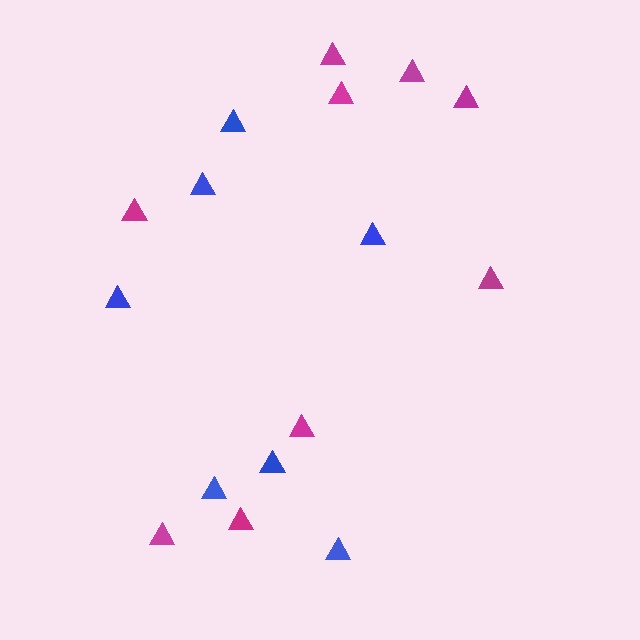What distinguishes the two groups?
There are 2 groups: one group of blue triangles (7) and one group of magenta triangles (9).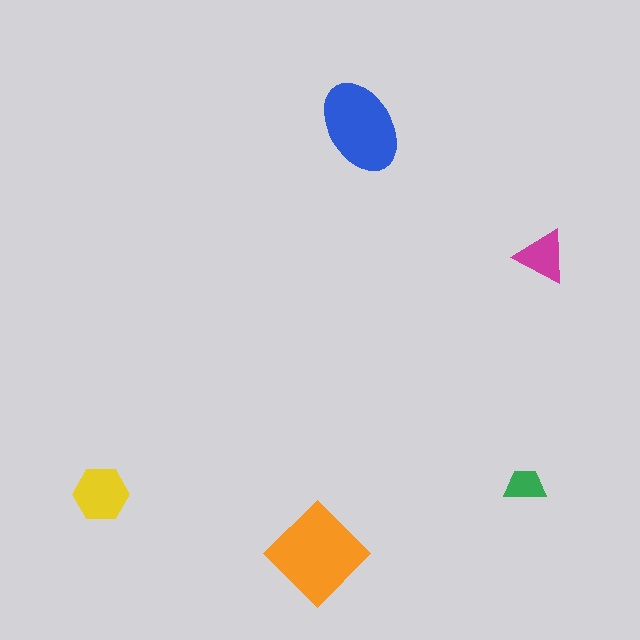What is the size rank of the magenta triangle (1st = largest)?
4th.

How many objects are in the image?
There are 5 objects in the image.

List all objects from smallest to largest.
The green trapezoid, the magenta triangle, the yellow hexagon, the blue ellipse, the orange diamond.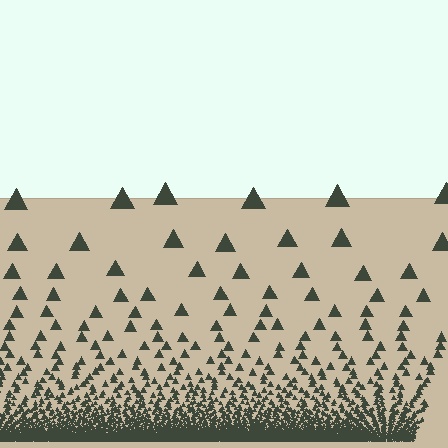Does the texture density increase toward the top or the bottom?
Density increases toward the bottom.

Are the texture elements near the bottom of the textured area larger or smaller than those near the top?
Smaller. The gradient is inverted — elements near the bottom are smaller and denser.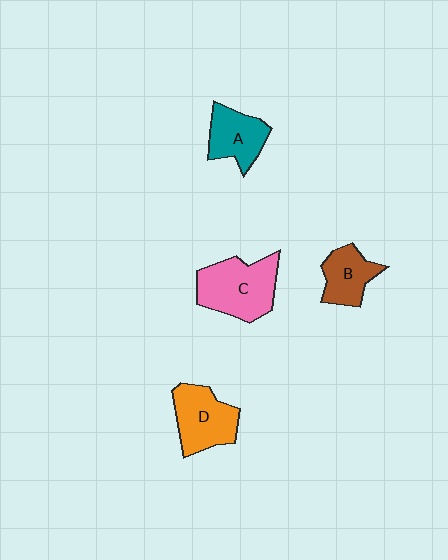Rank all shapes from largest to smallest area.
From largest to smallest: C (pink), D (orange), A (teal), B (brown).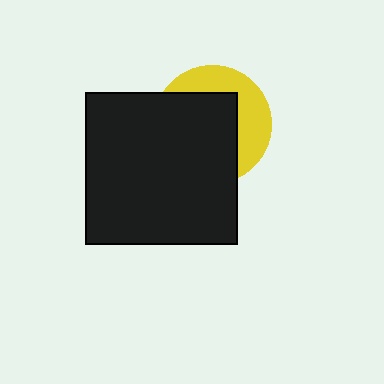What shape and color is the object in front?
The object in front is a black square.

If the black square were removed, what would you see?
You would see the complete yellow circle.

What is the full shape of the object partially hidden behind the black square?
The partially hidden object is a yellow circle.